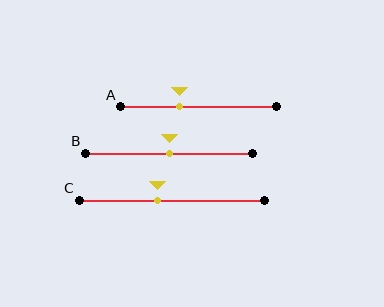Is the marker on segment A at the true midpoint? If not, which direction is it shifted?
No, the marker on segment A is shifted to the left by about 12% of the segment length.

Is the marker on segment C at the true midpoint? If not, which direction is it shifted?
No, the marker on segment C is shifted to the left by about 8% of the segment length.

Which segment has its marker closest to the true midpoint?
Segment B has its marker closest to the true midpoint.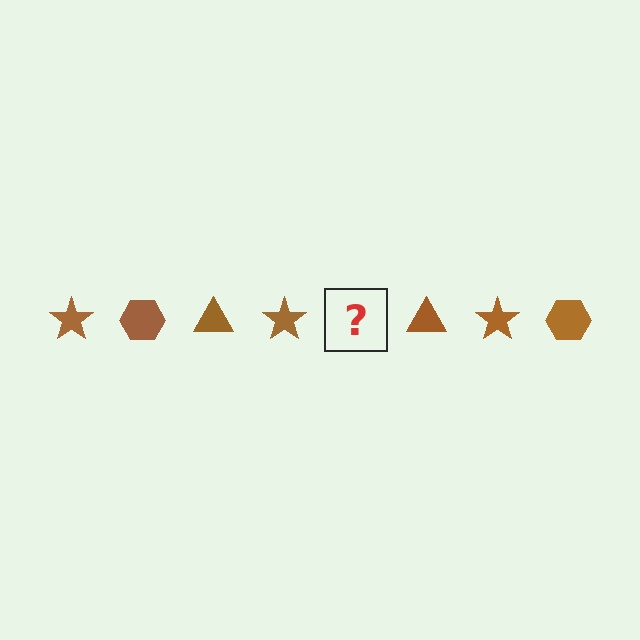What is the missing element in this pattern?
The missing element is a brown hexagon.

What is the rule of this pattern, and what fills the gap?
The rule is that the pattern cycles through star, hexagon, triangle shapes in brown. The gap should be filled with a brown hexagon.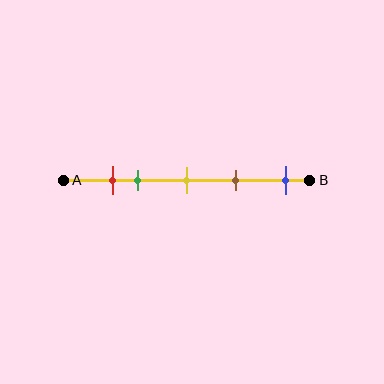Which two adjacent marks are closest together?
The red and green marks are the closest adjacent pair.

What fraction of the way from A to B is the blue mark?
The blue mark is approximately 90% (0.9) of the way from A to B.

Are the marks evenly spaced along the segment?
No, the marks are not evenly spaced.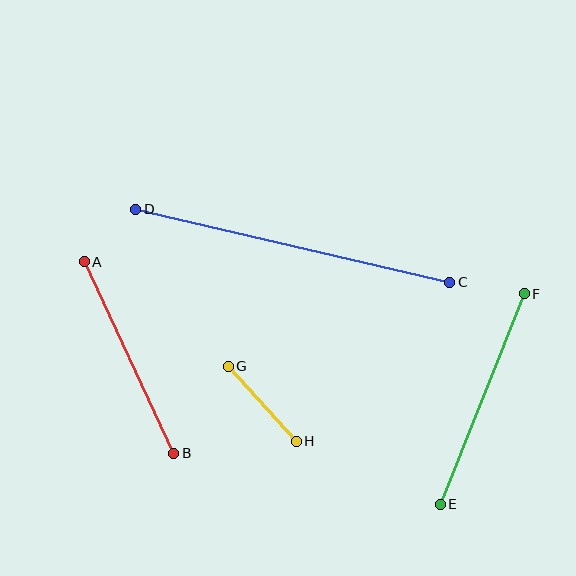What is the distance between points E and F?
The distance is approximately 226 pixels.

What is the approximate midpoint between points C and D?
The midpoint is at approximately (293, 246) pixels.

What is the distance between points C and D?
The distance is approximately 323 pixels.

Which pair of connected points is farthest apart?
Points C and D are farthest apart.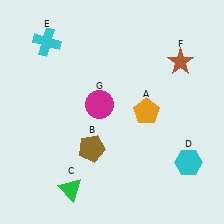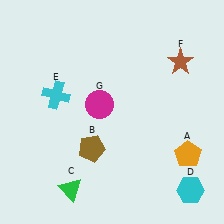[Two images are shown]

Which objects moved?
The objects that moved are: the orange pentagon (A), the cyan hexagon (D), the cyan cross (E).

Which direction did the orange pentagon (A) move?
The orange pentagon (A) moved down.